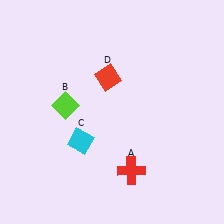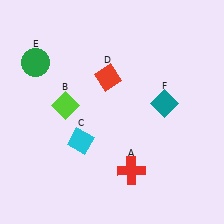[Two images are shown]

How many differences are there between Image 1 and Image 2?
There are 2 differences between the two images.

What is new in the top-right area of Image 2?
A teal diamond (F) was added in the top-right area of Image 2.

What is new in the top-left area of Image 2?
A green circle (E) was added in the top-left area of Image 2.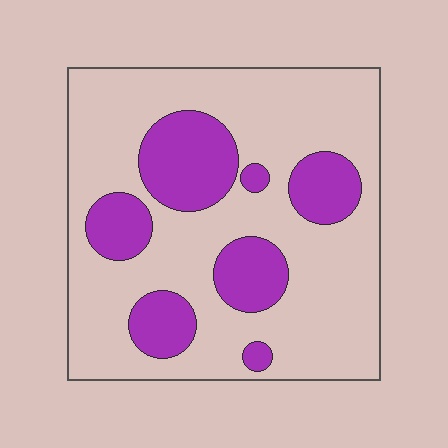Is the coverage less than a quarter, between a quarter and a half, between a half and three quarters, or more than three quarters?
Between a quarter and a half.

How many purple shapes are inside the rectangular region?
7.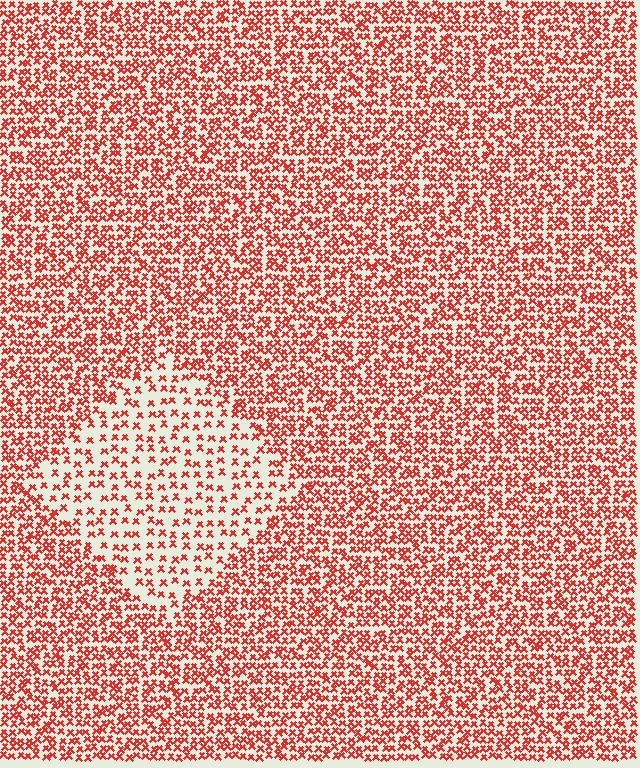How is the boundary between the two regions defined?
The boundary is defined by a change in element density (approximately 2.1x ratio). All elements are the same color, size, and shape.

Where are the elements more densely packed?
The elements are more densely packed outside the diamond boundary.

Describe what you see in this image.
The image contains small red elements arranged at two different densities. A diamond-shaped region is visible where the elements are less densely packed than the surrounding area.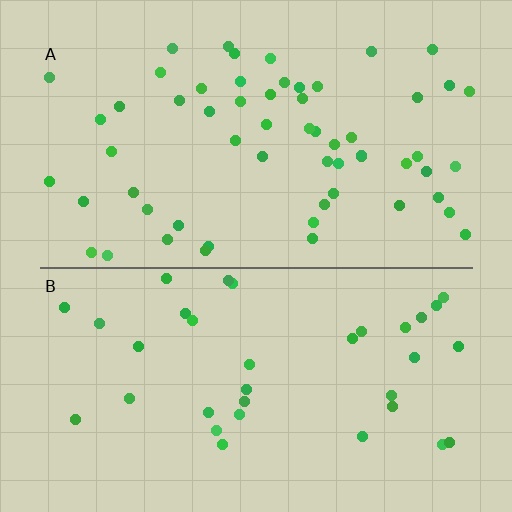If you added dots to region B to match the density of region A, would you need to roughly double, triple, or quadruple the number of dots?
Approximately double.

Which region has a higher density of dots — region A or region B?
A (the top).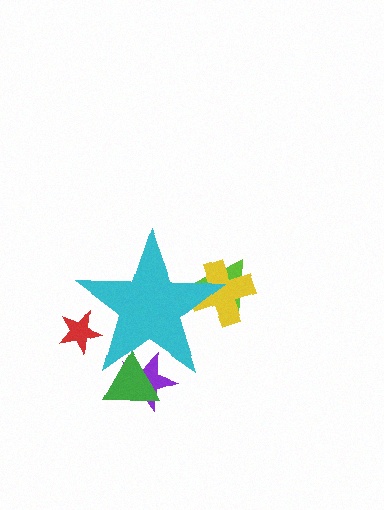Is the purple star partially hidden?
Yes, the purple star is partially hidden behind the cyan star.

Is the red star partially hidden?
Yes, the red star is partially hidden behind the cyan star.